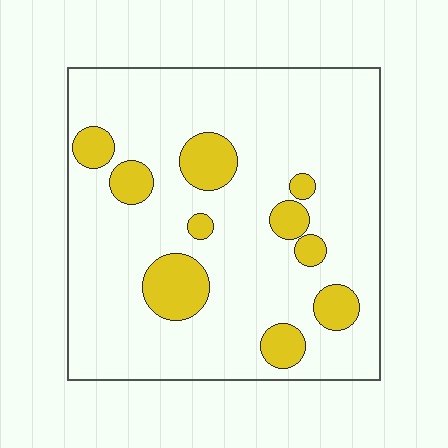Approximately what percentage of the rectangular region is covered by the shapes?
Approximately 15%.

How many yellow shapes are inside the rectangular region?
10.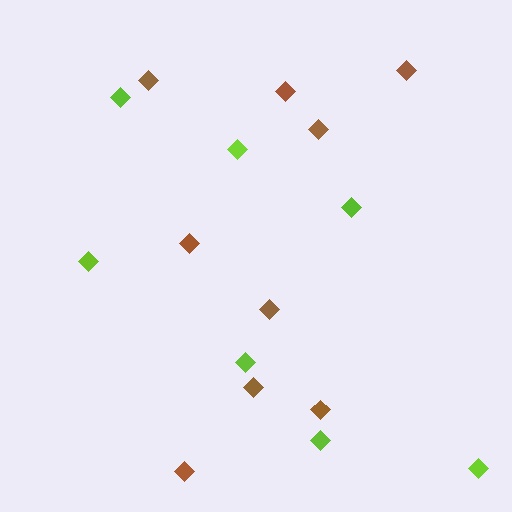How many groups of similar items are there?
There are 2 groups: one group of lime diamonds (7) and one group of brown diamonds (9).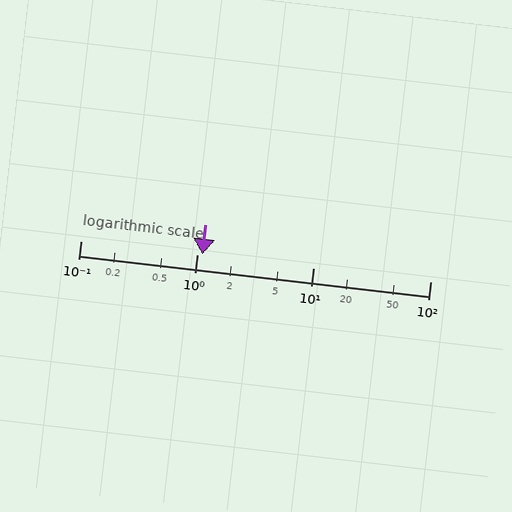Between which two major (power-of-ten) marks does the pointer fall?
The pointer is between 1 and 10.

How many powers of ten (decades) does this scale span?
The scale spans 3 decades, from 0.1 to 100.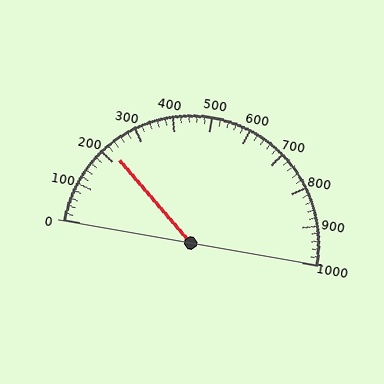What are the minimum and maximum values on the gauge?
The gauge ranges from 0 to 1000.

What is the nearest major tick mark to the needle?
The nearest major tick mark is 200.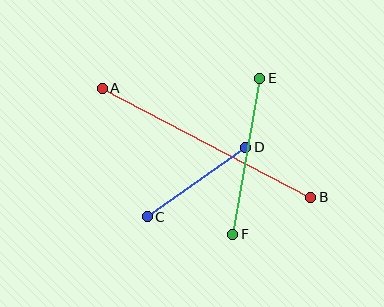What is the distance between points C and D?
The distance is approximately 121 pixels.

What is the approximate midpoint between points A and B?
The midpoint is at approximately (207, 143) pixels.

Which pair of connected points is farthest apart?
Points A and B are farthest apart.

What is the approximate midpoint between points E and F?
The midpoint is at approximately (246, 156) pixels.